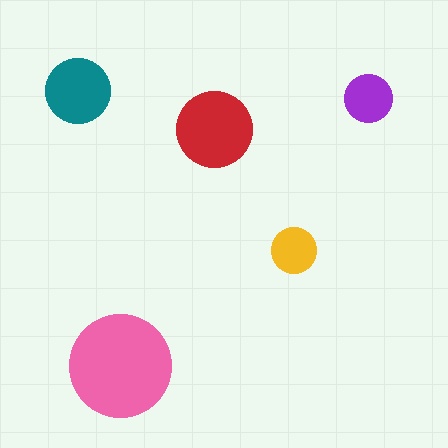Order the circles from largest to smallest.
the pink one, the red one, the teal one, the purple one, the yellow one.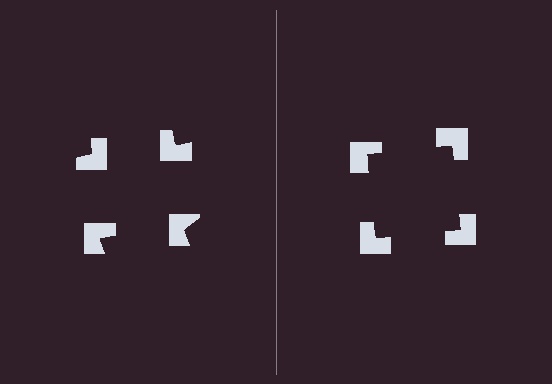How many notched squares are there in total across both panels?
8 — 4 on each side.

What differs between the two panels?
The notched squares are positioned identically on both sides; only the wedge orientations differ. On the right they align to a square; on the left they are misaligned.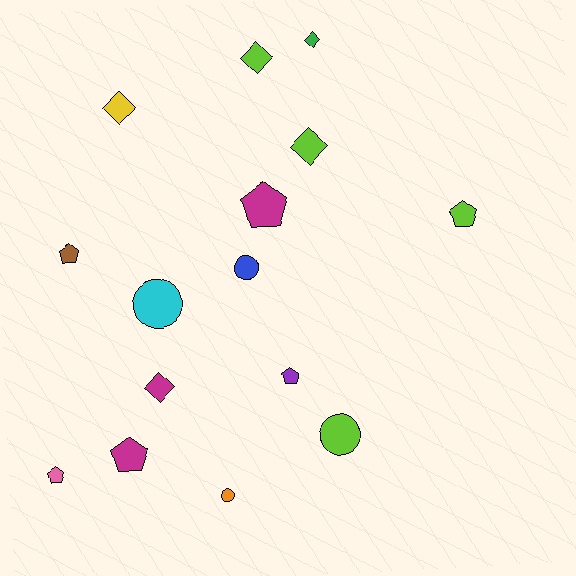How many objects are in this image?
There are 15 objects.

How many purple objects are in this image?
There is 1 purple object.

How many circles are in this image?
There are 4 circles.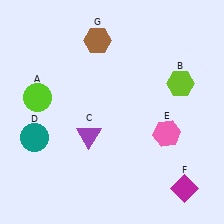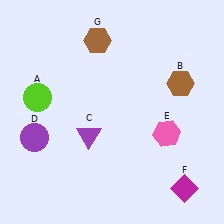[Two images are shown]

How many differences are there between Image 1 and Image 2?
There are 2 differences between the two images.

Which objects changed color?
B changed from lime to brown. D changed from teal to purple.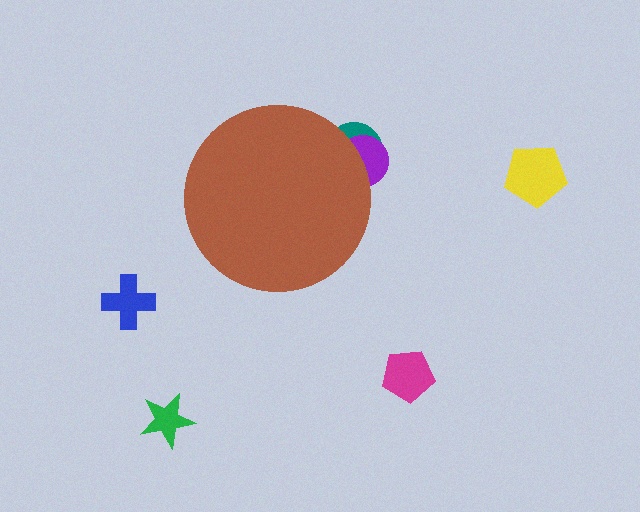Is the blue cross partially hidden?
No, the blue cross is fully visible.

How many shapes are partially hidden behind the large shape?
2 shapes are partially hidden.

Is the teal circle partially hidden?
Yes, the teal circle is partially hidden behind the brown circle.